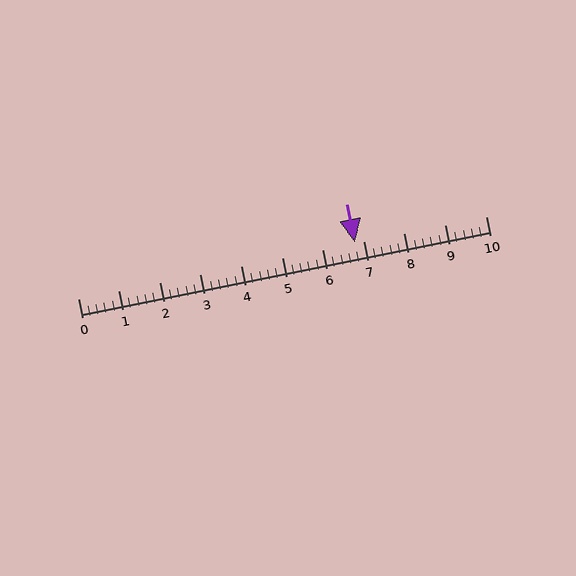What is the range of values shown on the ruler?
The ruler shows values from 0 to 10.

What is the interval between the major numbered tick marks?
The major tick marks are spaced 1 units apart.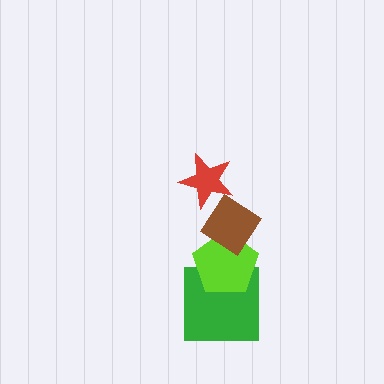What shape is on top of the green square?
The lime pentagon is on top of the green square.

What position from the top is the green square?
The green square is 4th from the top.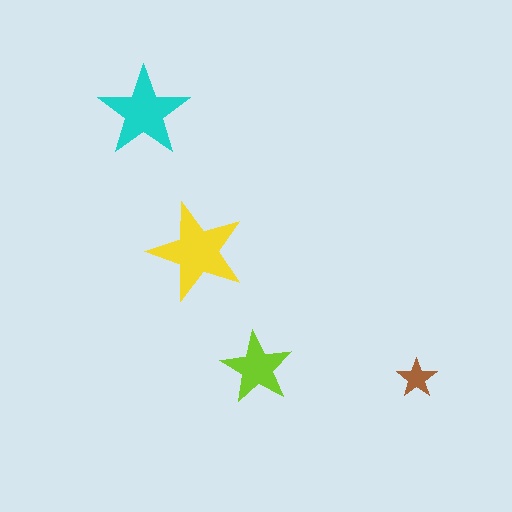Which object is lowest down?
The brown star is bottommost.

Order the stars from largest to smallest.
the yellow one, the cyan one, the lime one, the brown one.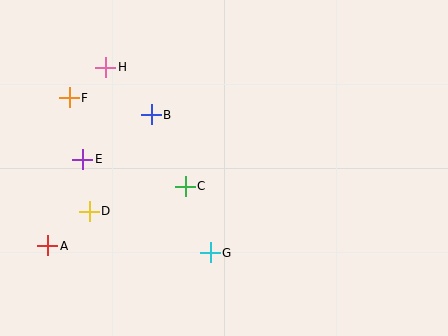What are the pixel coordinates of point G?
Point G is at (210, 253).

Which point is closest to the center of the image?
Point C at (185, 186) is closest to the center.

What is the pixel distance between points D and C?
The distance between D and C is 100 pixels.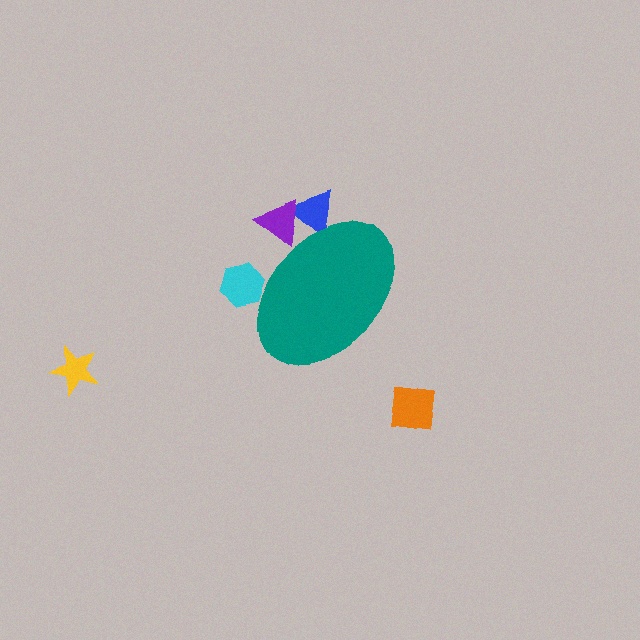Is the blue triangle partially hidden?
Yes, the blue triangle is partially hidden behind the teal ellipse.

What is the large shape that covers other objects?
A teal ellipse.